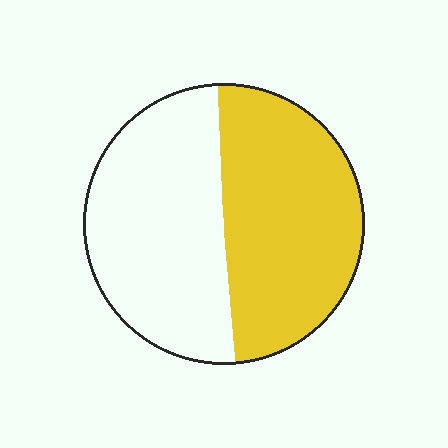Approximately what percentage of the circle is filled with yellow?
Approximately 50%.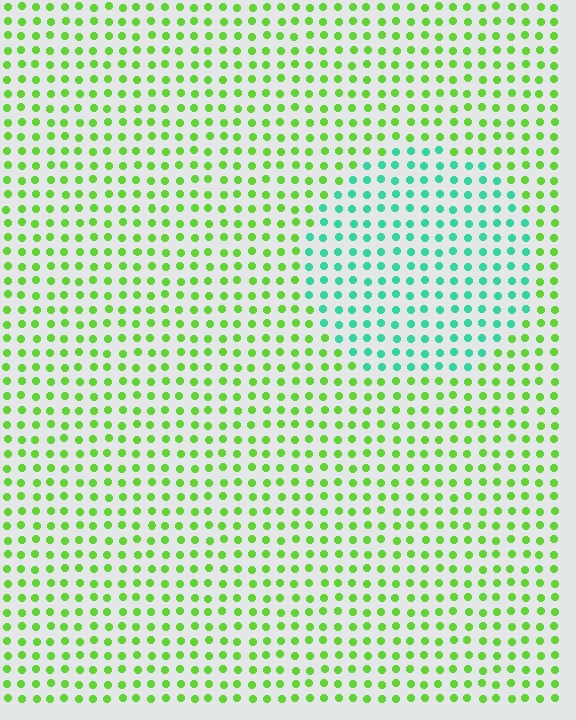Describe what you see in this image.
The image is filled with small lime elements in a uniform arrangement. A circle-shaped region is visible where the elements are tinted to a slightly different hue, forming a subtle color boundary.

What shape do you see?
I see a circle.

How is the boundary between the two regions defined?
The boundary is defined purely by a slight shift in hue (about 57 degrees). Spacing, size, and orientation are identical on both sides.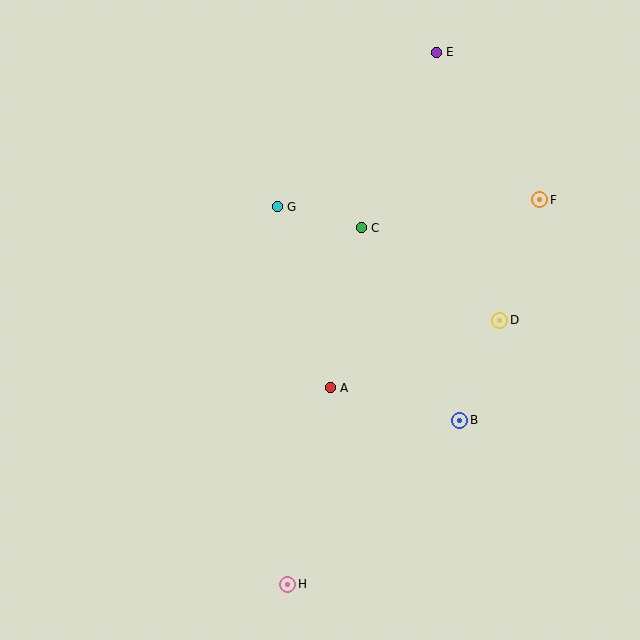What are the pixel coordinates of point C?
Point C is at (361, 228).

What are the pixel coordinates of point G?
Point G is at (277, 207).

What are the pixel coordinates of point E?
Point E is at (436, 52).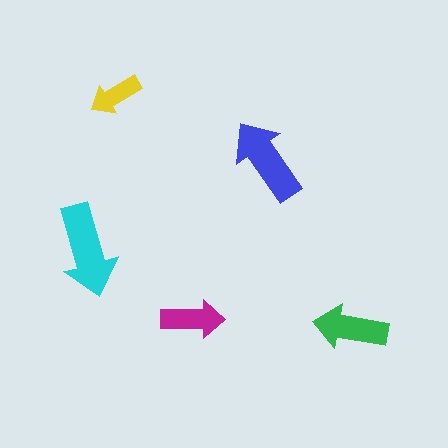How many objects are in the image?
There are 5 objects in the image.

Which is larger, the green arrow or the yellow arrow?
The green one.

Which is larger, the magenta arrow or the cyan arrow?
The cyan one.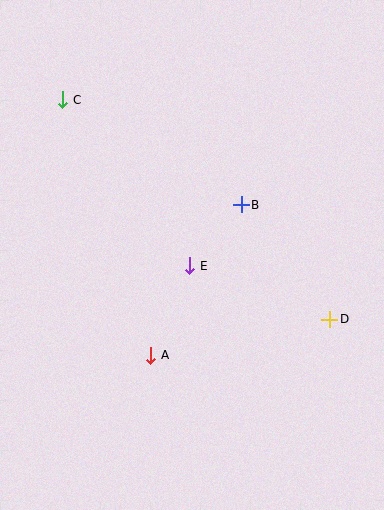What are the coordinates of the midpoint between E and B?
The midpoint between E and B is at (215, 235).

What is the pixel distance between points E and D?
The distance between E and D is 150 pixels.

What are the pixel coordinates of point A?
Point A is at (151, 355).